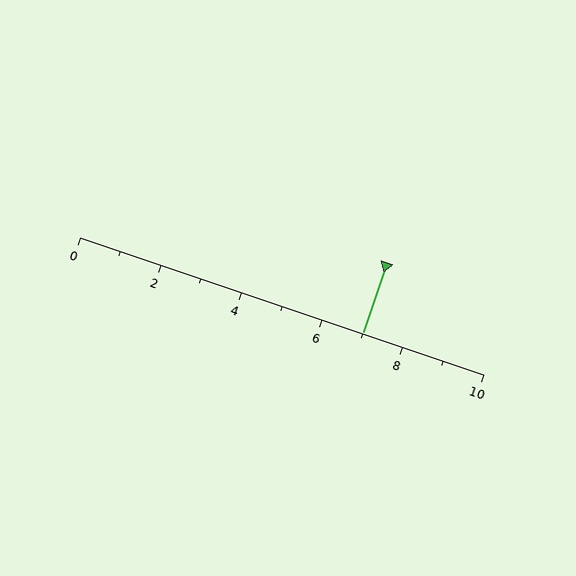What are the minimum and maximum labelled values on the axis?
The axis runs from 0 to 10.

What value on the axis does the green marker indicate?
The marker indicates approximately 7.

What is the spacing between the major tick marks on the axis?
The major ticks are spaced 2 apart.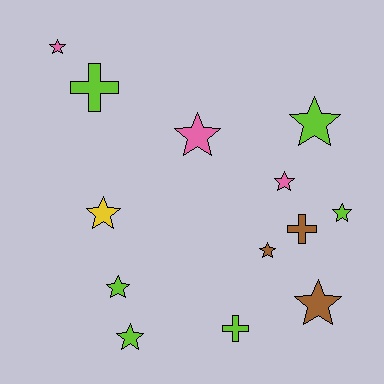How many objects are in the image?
There are 13 objects.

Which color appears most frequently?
Lime, with 6 objects.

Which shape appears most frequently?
Star, with 10 objects.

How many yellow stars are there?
There is 1 yellow star.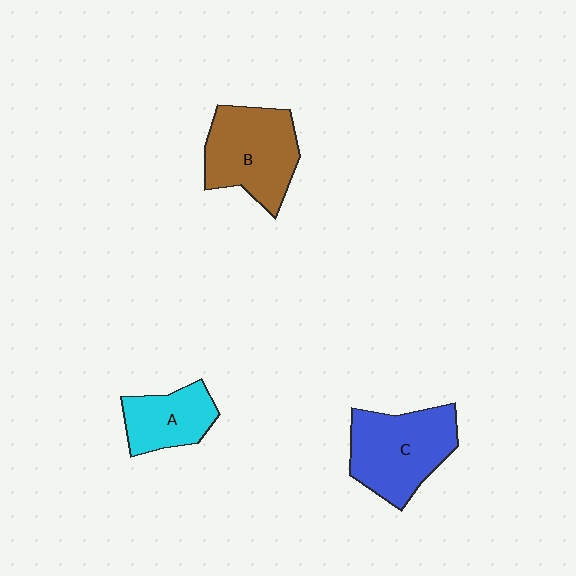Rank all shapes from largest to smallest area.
From largest to smallest: C (blue), B (brown), A (cyan).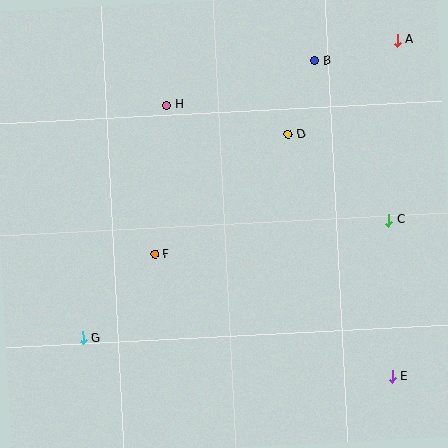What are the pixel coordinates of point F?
Point F is at (154, 254).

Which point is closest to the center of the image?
Point F at (154, 254) is closest to the center.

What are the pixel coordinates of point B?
Point B is at (315, 61).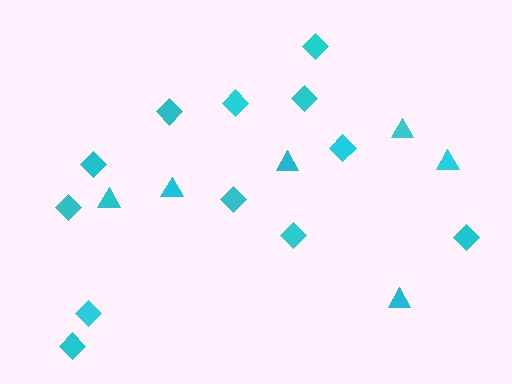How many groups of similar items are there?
There are 2 groups: one group of triangles (6) and one group of diamonds (12).